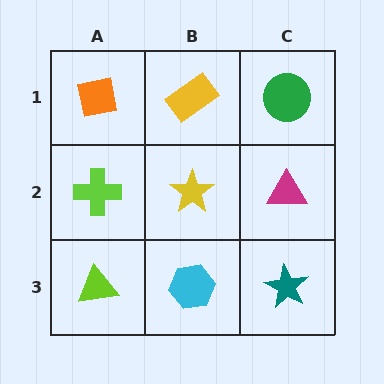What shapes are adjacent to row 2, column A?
An orange square (row 1, column A), a lime triangle (row 3, column A), a yellow star (row 2, column B).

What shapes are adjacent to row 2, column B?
A yellow rectangle (row 1, column B), a cyan hexagon (row 3, column B), a lime cross (row 2, column A), a magenta triangle (row 2, column C).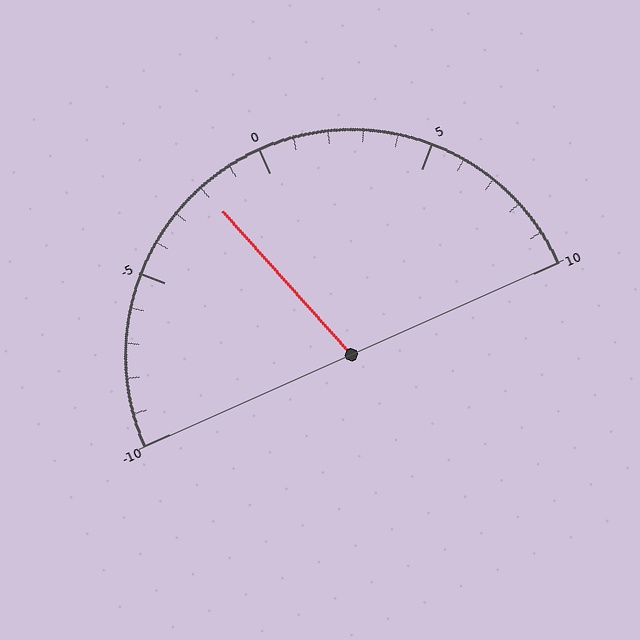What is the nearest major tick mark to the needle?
The nearest major tick mark is 0.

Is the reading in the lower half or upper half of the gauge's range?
The reading is in the lower half of the range (-10 to 10).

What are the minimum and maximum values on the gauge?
The gauge ranges from -10 to 10.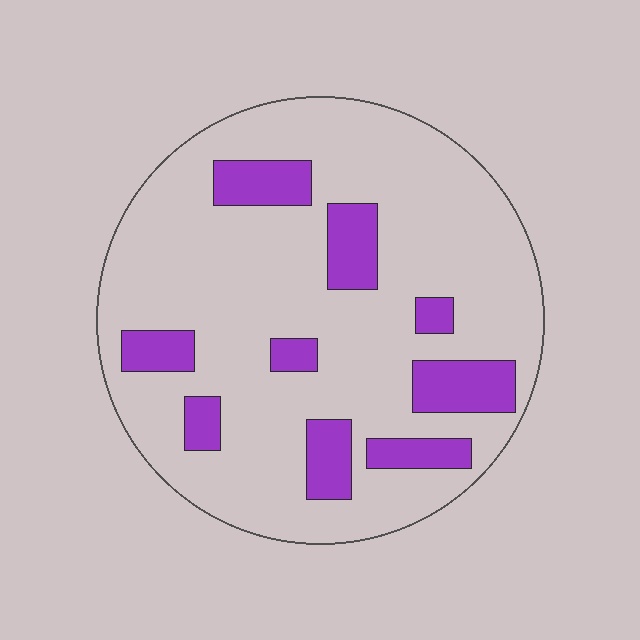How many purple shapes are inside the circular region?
9.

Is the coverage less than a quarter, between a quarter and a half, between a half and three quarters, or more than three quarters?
Less than a quarter.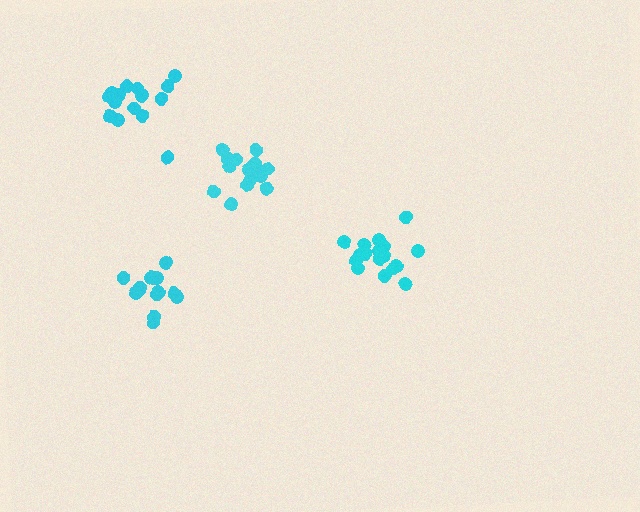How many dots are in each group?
Group 1: 18 dots, Group 2: 15 dots, Group 3: 14 dots, Group 4: 16 dots (63 total).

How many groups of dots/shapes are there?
There are 4 groups.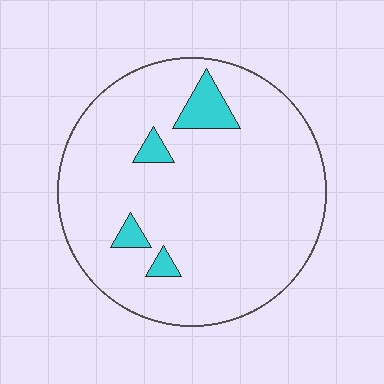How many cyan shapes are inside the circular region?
4.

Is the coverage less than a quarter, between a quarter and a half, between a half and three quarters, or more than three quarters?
Less than a quarter.